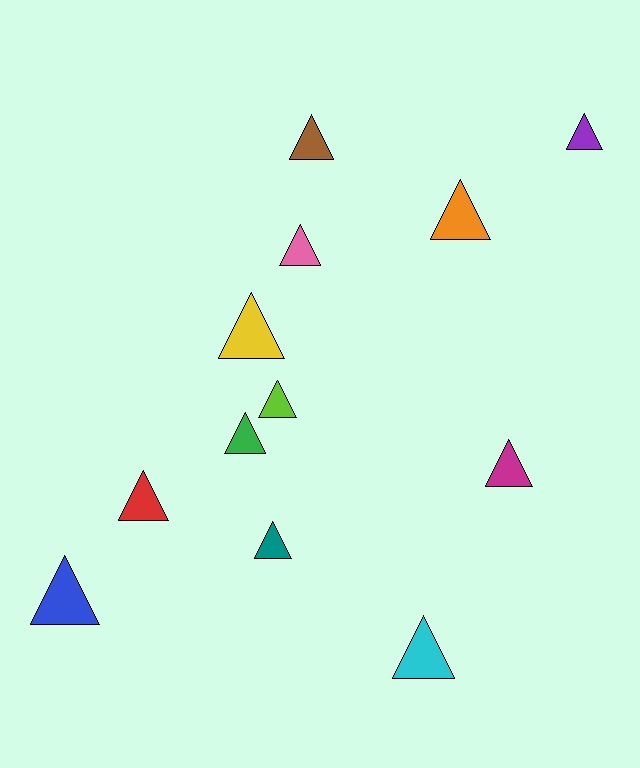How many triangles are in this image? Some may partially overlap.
There are 12 triangles.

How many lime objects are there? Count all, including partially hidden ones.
There is 1 lime object.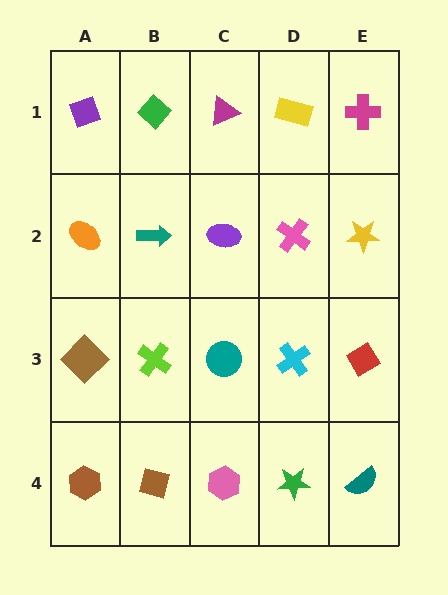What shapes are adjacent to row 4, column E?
A red diamond (row 3, column E), a green star (row 4, column D).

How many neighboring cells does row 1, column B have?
3.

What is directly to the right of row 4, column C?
A green star.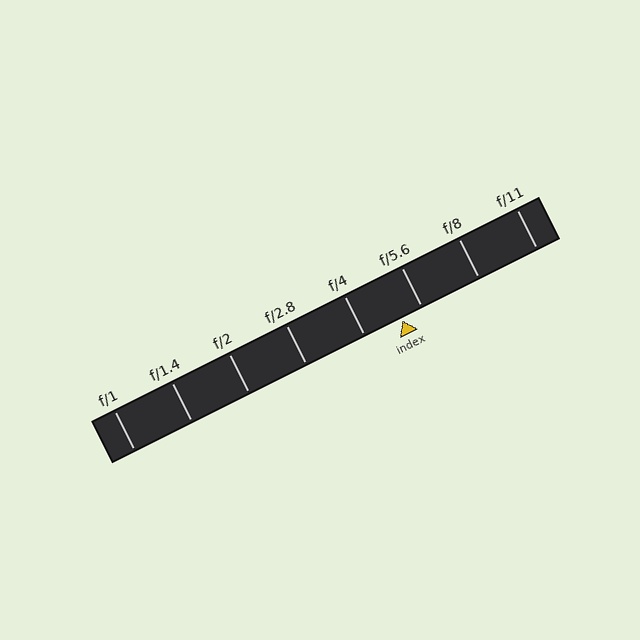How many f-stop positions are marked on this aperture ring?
There are 8 f-stop positions marked.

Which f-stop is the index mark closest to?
The index mark is closest to f/5.6.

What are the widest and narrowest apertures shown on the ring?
The widest aperture shown is f/1 and the narrowest is f/11.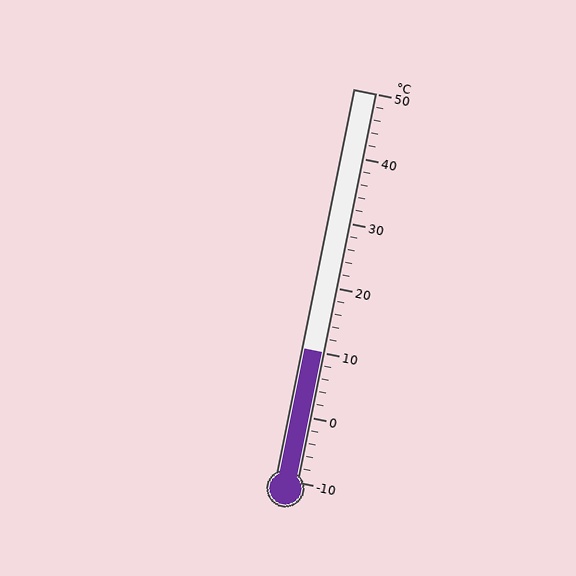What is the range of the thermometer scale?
The thermometer scale ranges from -10°C to 50°C.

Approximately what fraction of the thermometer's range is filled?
The thermometer is filled to approximately 35% of its range.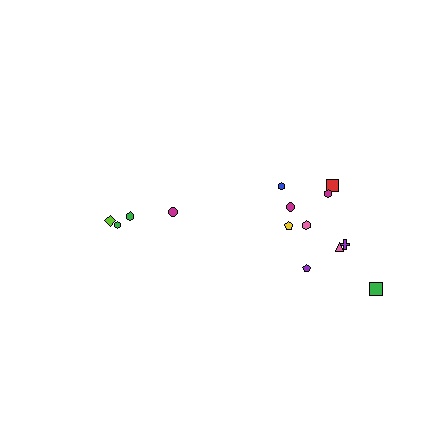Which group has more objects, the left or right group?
The right group.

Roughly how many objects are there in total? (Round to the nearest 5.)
Roughly 15 objects in total.